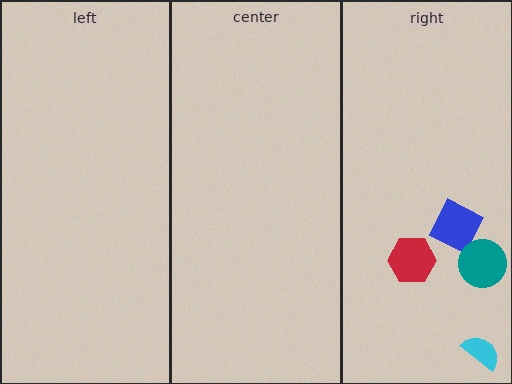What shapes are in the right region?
The red hexagon, the blue diamond, the cyan semicircle, the teal circle.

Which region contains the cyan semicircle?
The right region.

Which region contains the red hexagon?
The right region.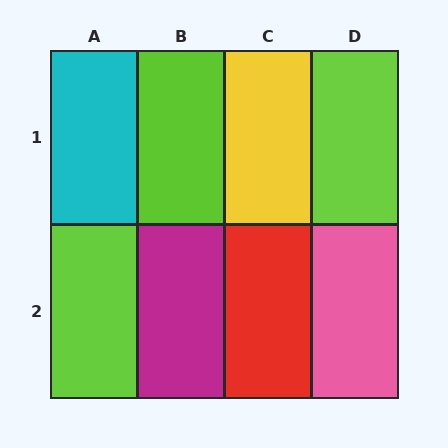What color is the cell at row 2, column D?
Pink.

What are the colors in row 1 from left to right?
Cyan, lime, yellow, lime.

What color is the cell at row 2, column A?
Lime.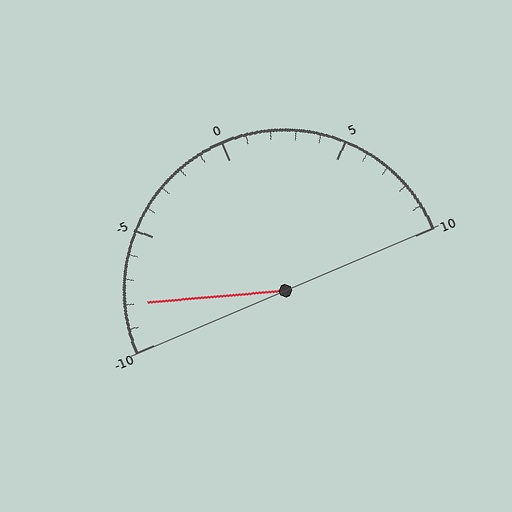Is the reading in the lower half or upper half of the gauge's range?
The reading is in the lower half of the range (-10 to 10).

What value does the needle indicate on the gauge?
The needle indicates approximately -8.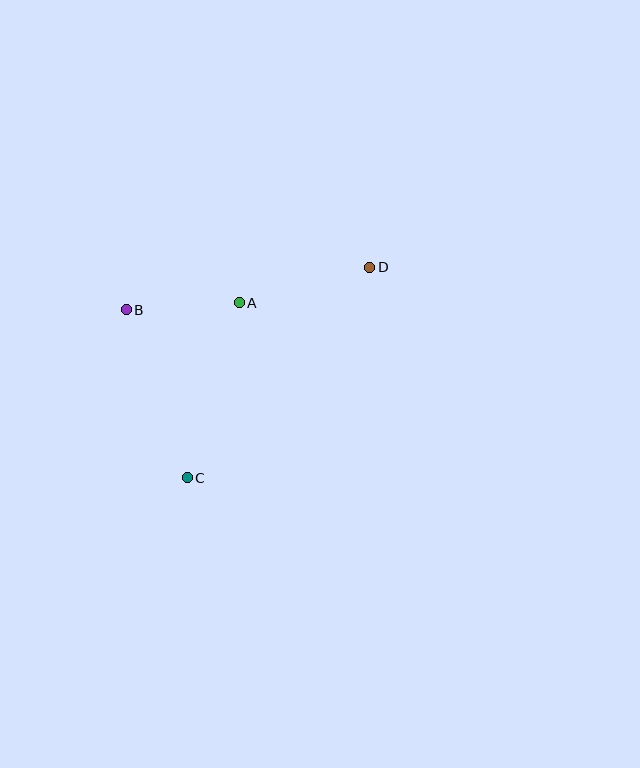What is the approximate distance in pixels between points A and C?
The distance between A and C is approximately 183 pixels.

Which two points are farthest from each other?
Points C and D are farthest from each other.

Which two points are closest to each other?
Points A and B are closest to each other.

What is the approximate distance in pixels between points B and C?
The distance between B and C is approximately 179 pixels.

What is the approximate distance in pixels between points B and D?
The distance between B and D is approximately 247 pixels.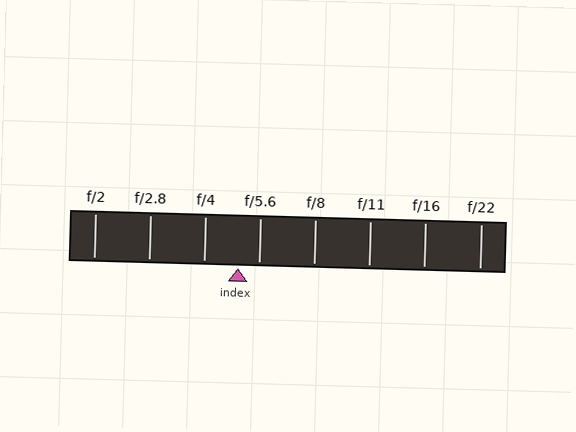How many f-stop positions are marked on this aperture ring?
There are 8 f-stop positions marked.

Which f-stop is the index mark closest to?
The index mark is closest to f/5.6.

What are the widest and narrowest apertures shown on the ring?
The widest aperture shown is f/2 and the narrowest is f/22.